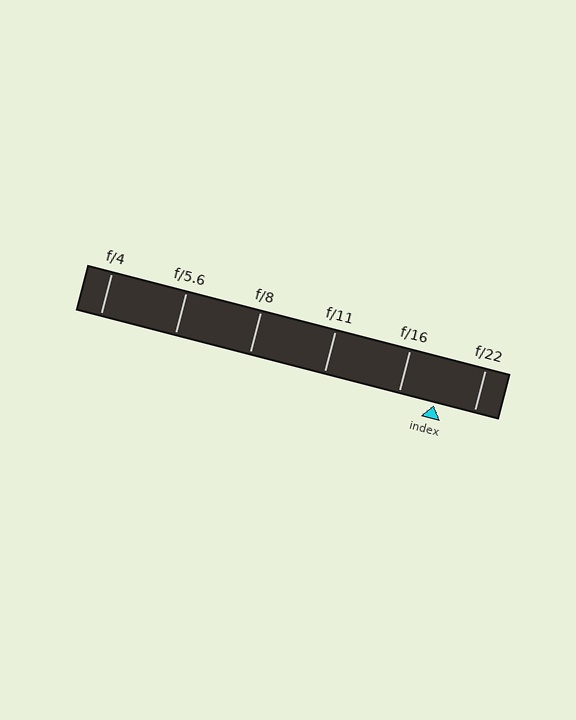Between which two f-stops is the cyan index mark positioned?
The index mark is between f/16 and f/22.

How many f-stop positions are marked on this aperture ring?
There are 6 f-stop positions marked.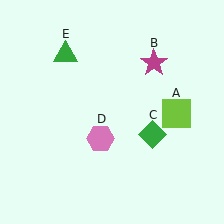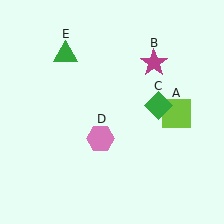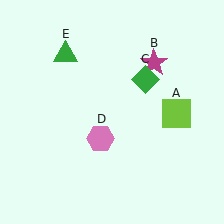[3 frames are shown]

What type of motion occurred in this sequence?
The green diamond (object C) rotated counterclockwise around the center of the scene.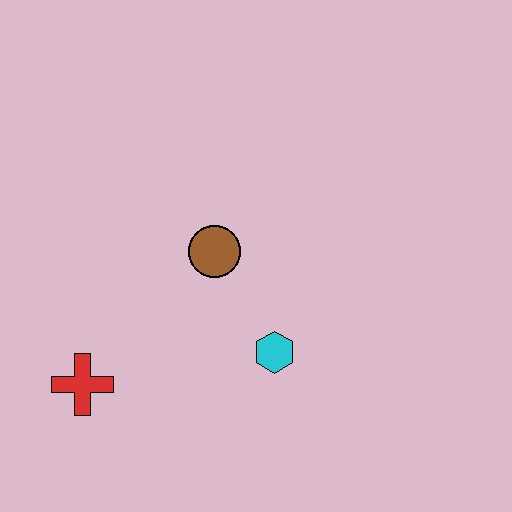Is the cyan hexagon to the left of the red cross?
No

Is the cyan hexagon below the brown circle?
Yes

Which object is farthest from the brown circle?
The red cross is farthest from the brown circle.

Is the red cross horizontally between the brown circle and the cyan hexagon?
No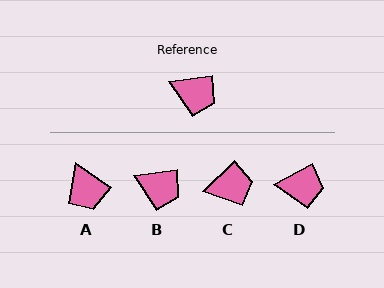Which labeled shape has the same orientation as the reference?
B.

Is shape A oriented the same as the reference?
No, it is off by about 43 degrees.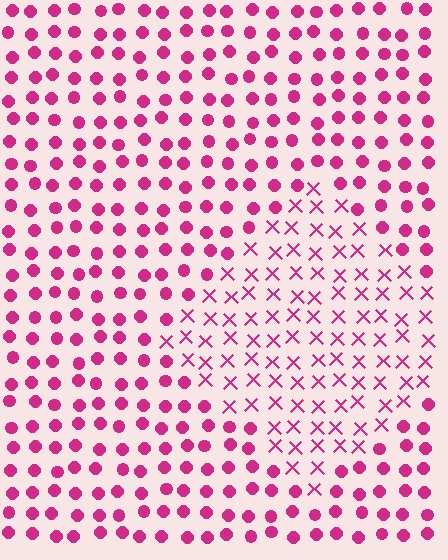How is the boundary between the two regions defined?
The boundary is defined by a change in element shape: X marks inside vs. circles outside. All elements share the same color and spacing.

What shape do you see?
I see a diamond.